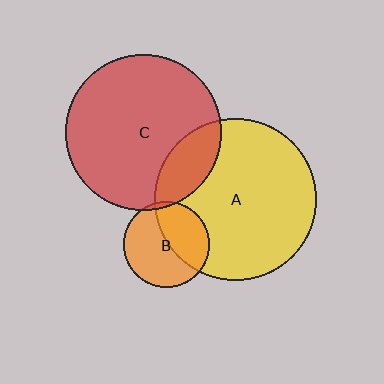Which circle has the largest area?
Circle A (yellow).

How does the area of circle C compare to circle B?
Approximately 3.3 times.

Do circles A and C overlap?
Yes.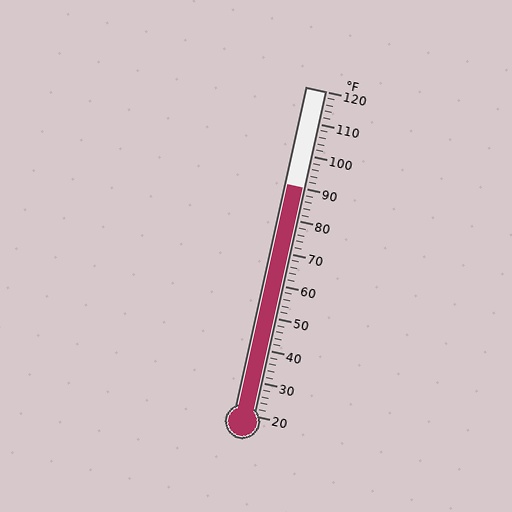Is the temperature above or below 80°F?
The temperature is above 80°F.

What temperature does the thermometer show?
The thermometer shows approximately 90°F.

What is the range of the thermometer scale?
The thermometer scale ranges from 20°F to 120°F.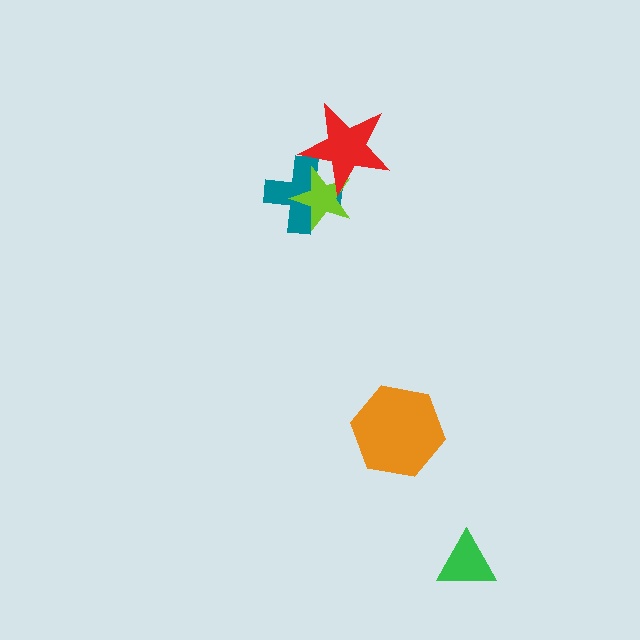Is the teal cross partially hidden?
Yes, it is partially covered by another shape.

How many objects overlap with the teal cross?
2 objects overlap with the teal cross.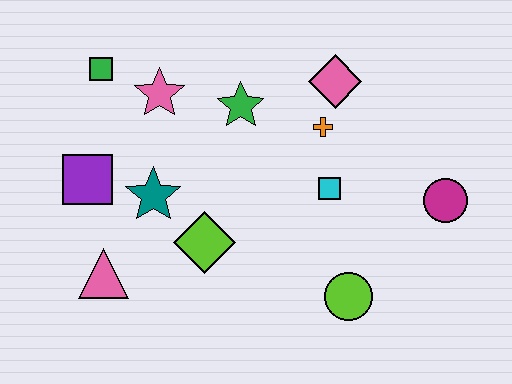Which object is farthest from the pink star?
The magenta circle is farthest from the pink star.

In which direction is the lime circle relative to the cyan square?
The lime circle is below the cyan square.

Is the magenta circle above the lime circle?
Yes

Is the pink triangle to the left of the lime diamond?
Yes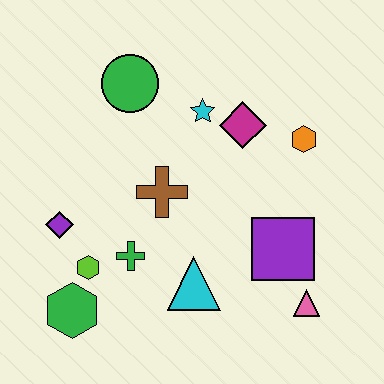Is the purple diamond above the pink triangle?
Yes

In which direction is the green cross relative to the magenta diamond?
The green cross is below the magenta diamond.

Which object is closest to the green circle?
The cyan star is closest to the green circle.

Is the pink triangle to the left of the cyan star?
No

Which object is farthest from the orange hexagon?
The green hexagon is farthest from the orange hexagon.